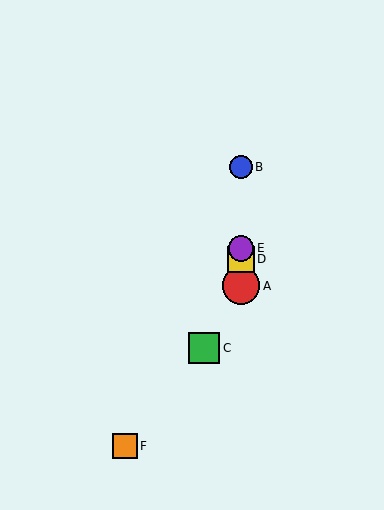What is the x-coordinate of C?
Object C is at x≈204.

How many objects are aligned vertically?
4 objects (A, B, D, E) are aligned vertically.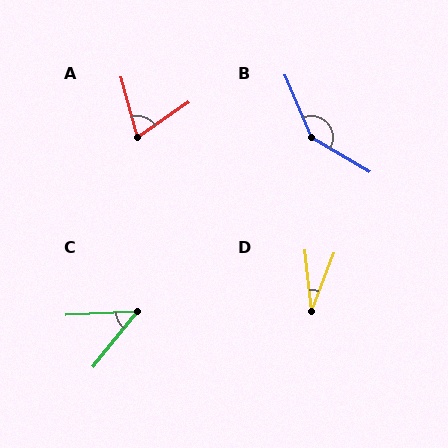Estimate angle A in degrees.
Approximately 70 degrees.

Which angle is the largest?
B, at approximately 143 degrees.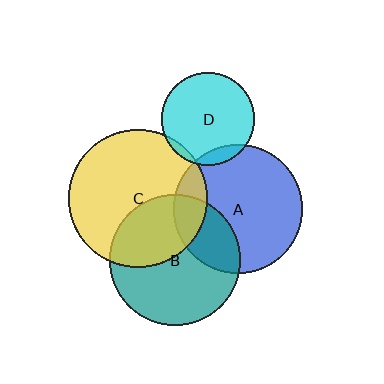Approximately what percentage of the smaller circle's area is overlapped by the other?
Approximately 5%.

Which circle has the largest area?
Circle C (yellow).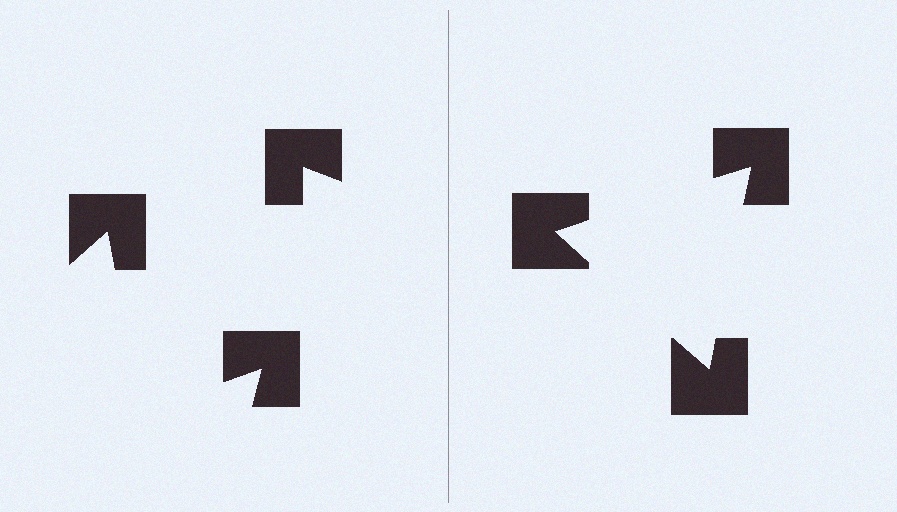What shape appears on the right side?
An illusory triangle.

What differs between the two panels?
The notched squares are positioned identically on both sides; only the wedge orientations differ. On the right they align to a triangle; on the left they are misaligned.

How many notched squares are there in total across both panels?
6 — 3 on each side.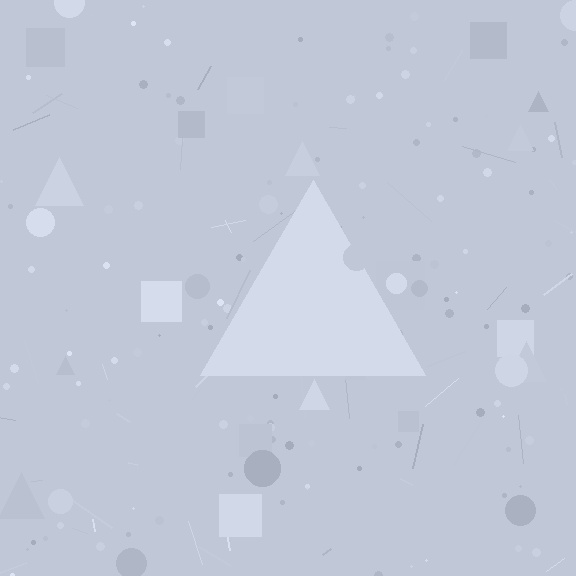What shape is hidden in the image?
A triangle is hidden in the image.